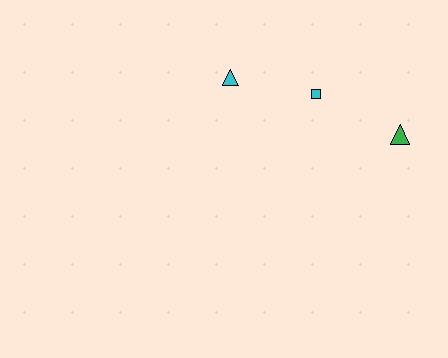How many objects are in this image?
There are 3 objects.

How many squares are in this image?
There is 1 square.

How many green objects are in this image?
There is 1 green object.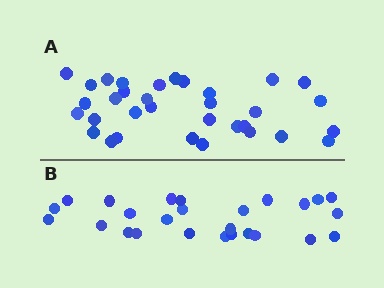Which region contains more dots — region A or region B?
Region A (the top region) has more dots.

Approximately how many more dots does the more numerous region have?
Region A has roughly 8 or so more dots than region B.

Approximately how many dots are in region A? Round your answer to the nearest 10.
About 30 dots. (The exact count is 33, which rounds to 30.)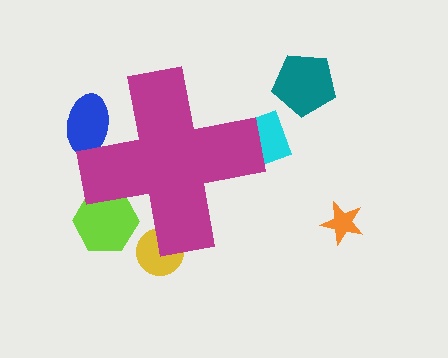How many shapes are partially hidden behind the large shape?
4 shapes are partially hidden.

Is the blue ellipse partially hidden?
Yes, the blue ellipse is partially hidden behind the magenta cross.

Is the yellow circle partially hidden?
Yes, the yellow circle is partially hidden behind the magenta cross.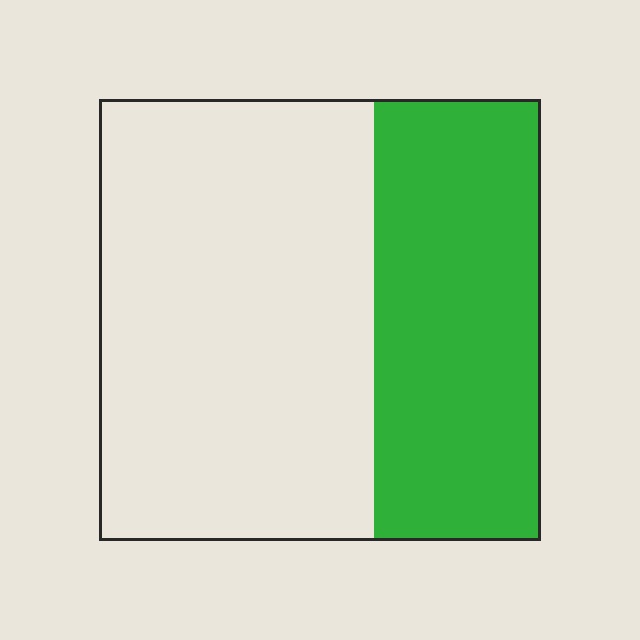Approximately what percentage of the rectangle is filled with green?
Approximately 40%.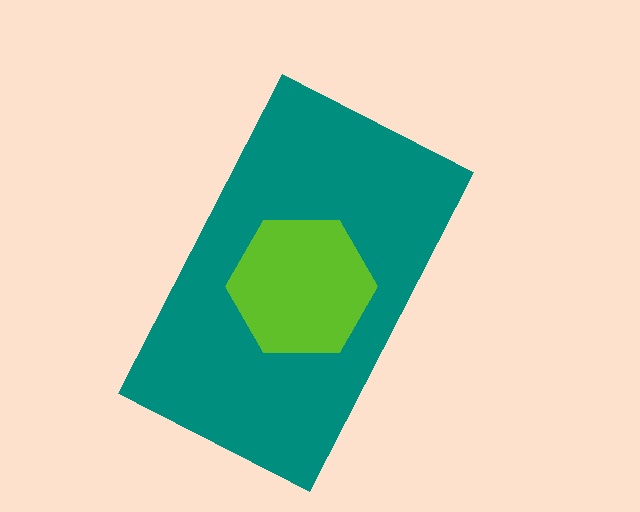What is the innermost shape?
The lime hexagon.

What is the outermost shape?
The teal rectangle.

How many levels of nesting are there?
2.